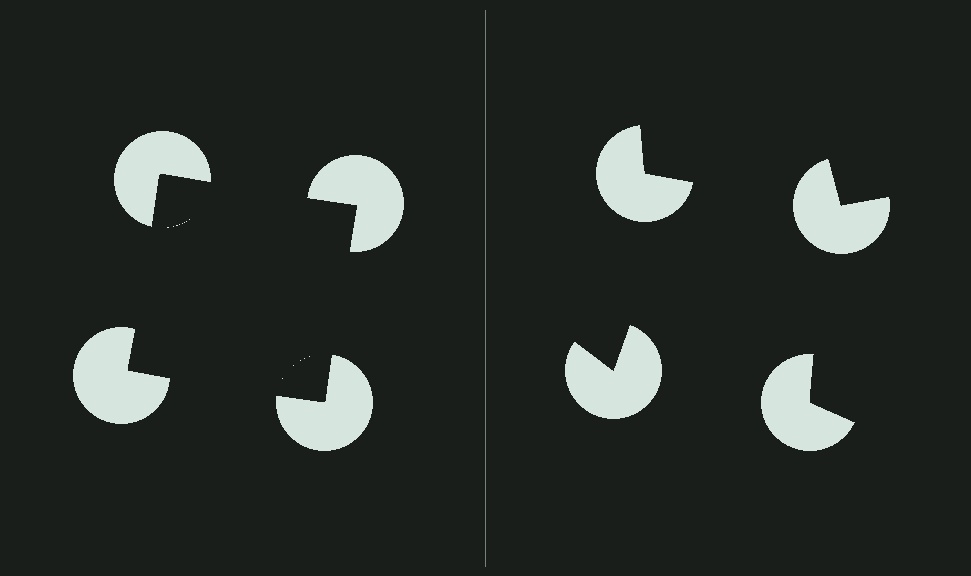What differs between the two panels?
The pac-man discs are positioned identically on both sides; only the wedge orientations differ. On the left they align to a square; on the right they are misaligned.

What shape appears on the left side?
An illusory square.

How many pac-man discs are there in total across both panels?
8 — 4 on each side.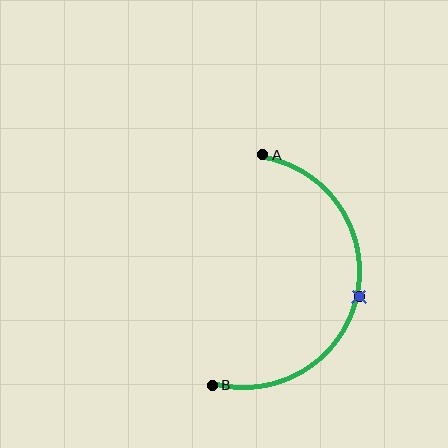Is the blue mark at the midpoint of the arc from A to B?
Yes. The blue mark lies on the arc at equal arc-length from both A and B — it is the arc midpoint.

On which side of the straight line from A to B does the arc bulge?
The arc bulges to the right of the straight line connecting A and B.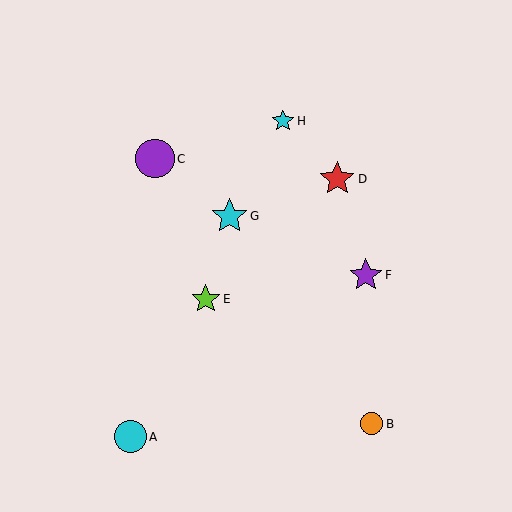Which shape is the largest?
The purple circle (labeled C) is the largest.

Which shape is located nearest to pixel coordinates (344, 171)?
The red star (labeled D) at (337, 179) is nearest to that location.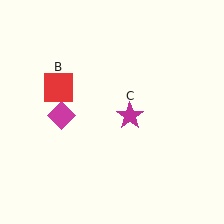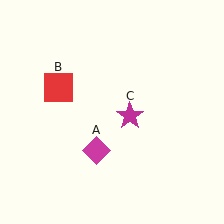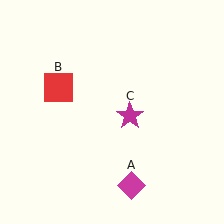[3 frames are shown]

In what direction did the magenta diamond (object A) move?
The magenta diamond (object A) moved down and to the right.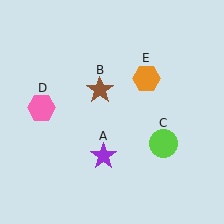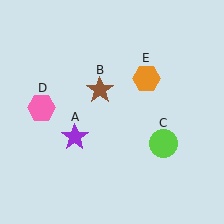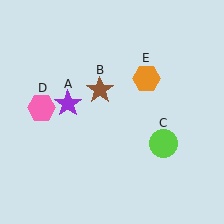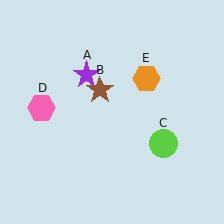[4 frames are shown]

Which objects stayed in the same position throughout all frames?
Brown star (object B) and lime circle (object C) and pink hexagon (object D) and orange hexagon (object E) remained stationary.